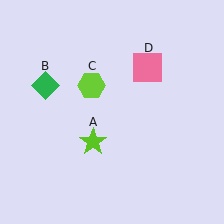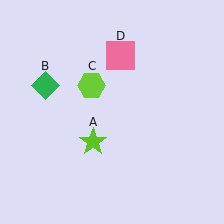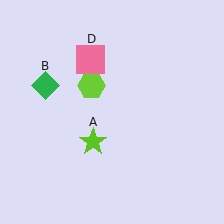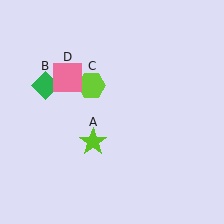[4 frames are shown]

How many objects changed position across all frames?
1 object changed position: pink square (object D).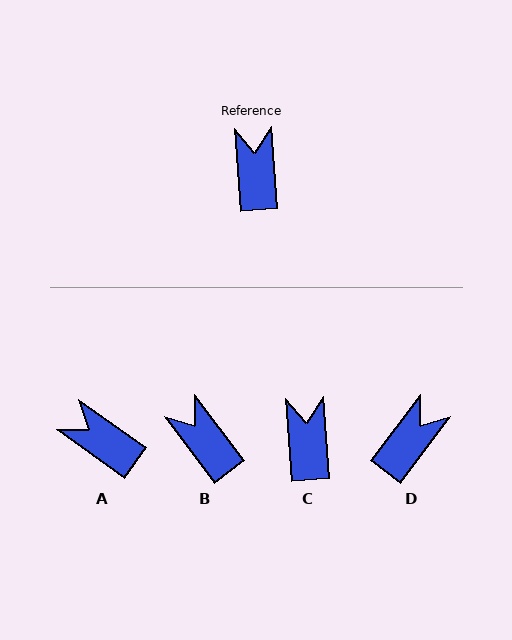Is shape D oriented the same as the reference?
No, it is off by about 41 degrees.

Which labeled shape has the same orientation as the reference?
C.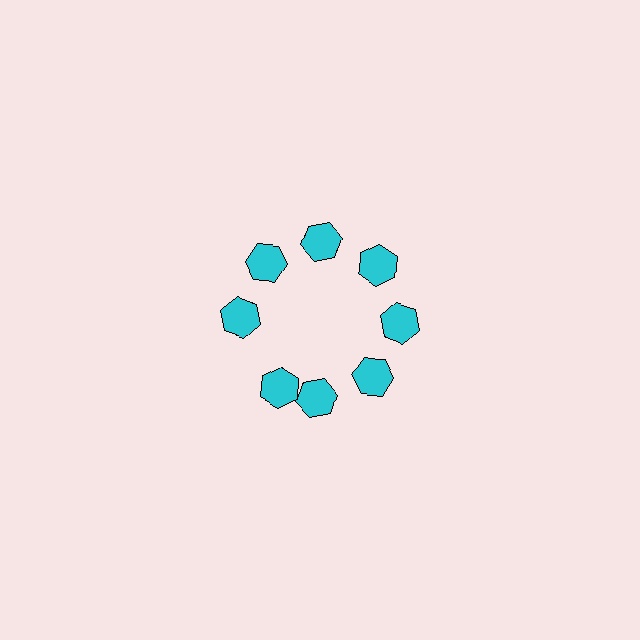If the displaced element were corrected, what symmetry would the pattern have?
It would have 8-fold rotational symmetry — the pattern would map onto itself every 45 degrees.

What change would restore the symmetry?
The symmetry would be restored by rotating it back into even spacing with its neighbors so that all 8 hexagons sit at equal angles and equal distance from the center.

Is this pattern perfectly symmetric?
No. The 8 cyan hexagons are arranged in a ring, but one element near the 8 o'clock position is rotated out of alignment along the ring, breaking the 8-fold rotational symmetry.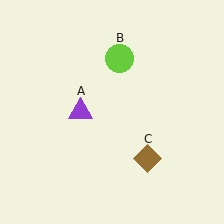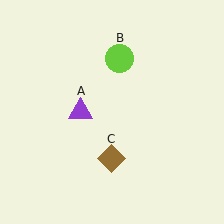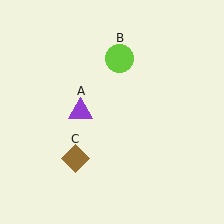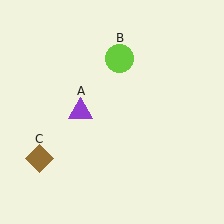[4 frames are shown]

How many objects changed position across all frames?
1 object changed position: brown diamond (object C).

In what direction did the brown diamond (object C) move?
The brown diamond (object C) moved left.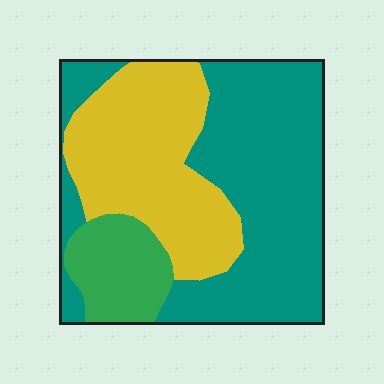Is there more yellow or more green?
Yellow.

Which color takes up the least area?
Green, at roughly 15%.